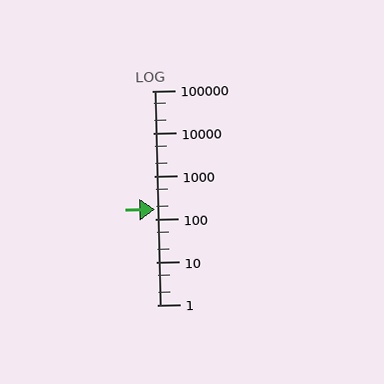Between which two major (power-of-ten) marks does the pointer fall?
The pointer is between 100 and 1000.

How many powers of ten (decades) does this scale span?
The scale spans 5 decades, from 1 to 100000.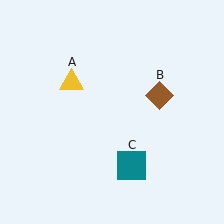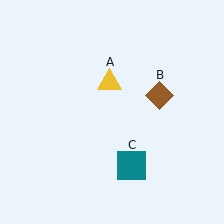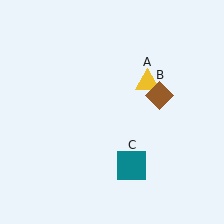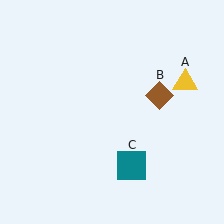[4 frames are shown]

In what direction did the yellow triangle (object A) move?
The yellow triangle (object A) moved right.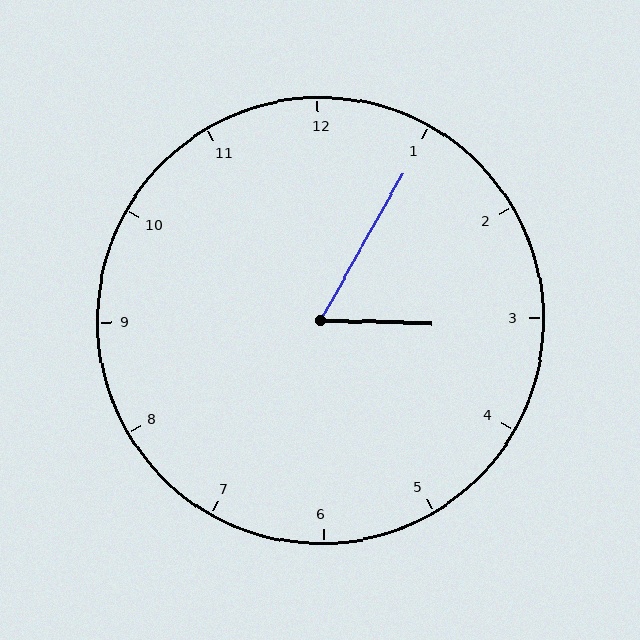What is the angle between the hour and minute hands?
Approximately 62 degrees.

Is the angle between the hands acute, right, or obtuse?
It is acute.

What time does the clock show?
3:05.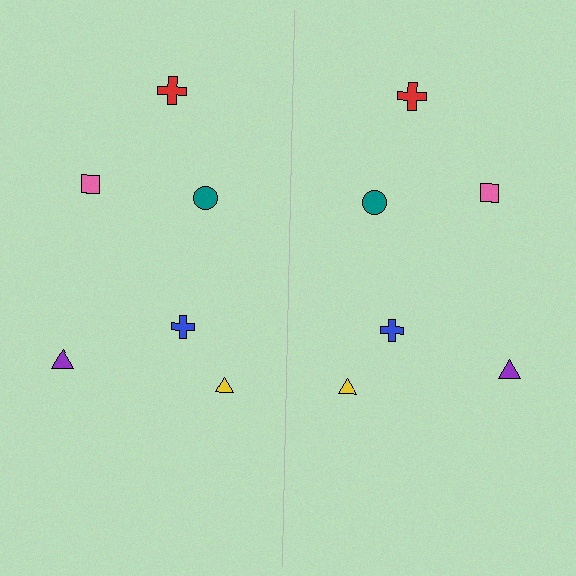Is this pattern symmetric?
Yes, this pattern has bilateral (reflection) symmetry.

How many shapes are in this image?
There are 12 shapes in this image.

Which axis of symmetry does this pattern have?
The pattern has a vertical axis of symmetry running through the center of the image.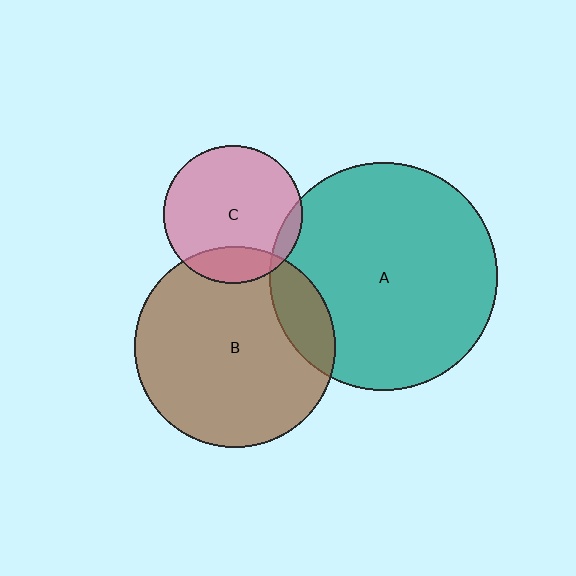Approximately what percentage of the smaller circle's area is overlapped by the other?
Approximately 15%.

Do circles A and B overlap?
Yes.